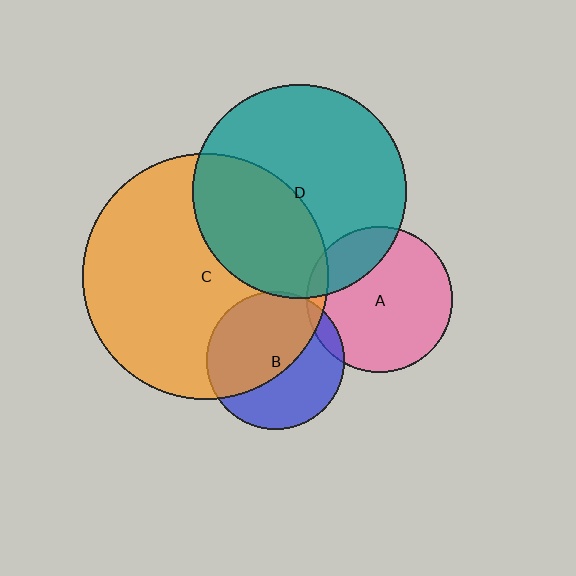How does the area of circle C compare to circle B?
Approximately 3.2 times.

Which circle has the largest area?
Circle C (orange).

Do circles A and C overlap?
Yes.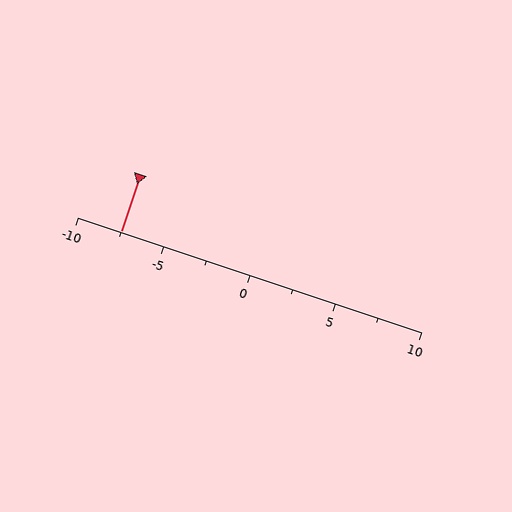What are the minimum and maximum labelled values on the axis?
The axis runs from -10 to 10.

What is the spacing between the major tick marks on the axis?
The major ticks are spaced 5 apart.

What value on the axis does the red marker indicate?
The marker indicates approximately -7.5.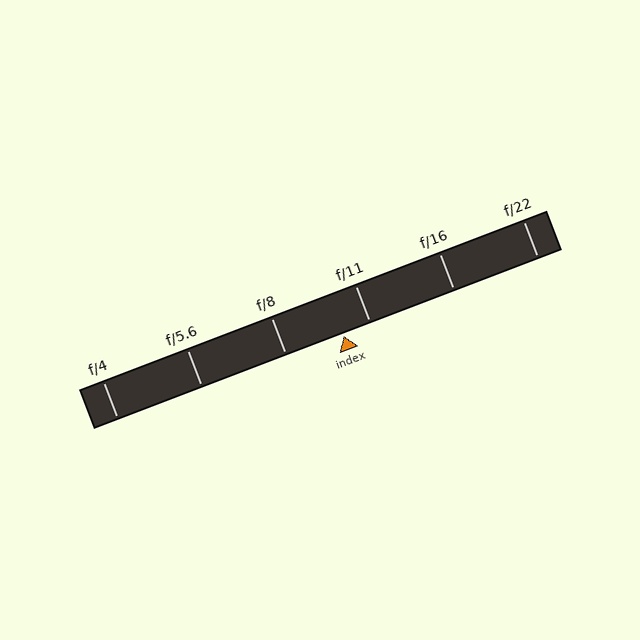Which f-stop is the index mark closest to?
The index mark is closest to f/11.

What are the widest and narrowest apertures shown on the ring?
The widest aperture shown is f/4 and the narrowest is f/22.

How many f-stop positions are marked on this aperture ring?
There are 6 f-stop positions marked.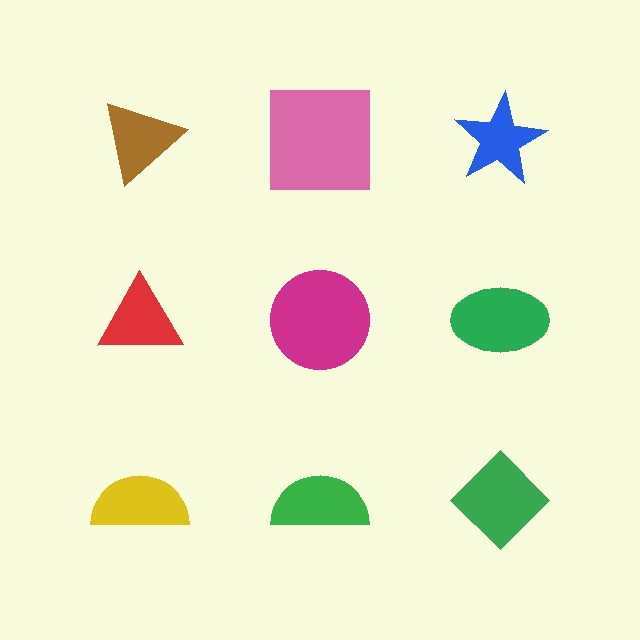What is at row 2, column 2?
A magenta circle.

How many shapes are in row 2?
3 shapes.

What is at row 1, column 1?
A brown triangle.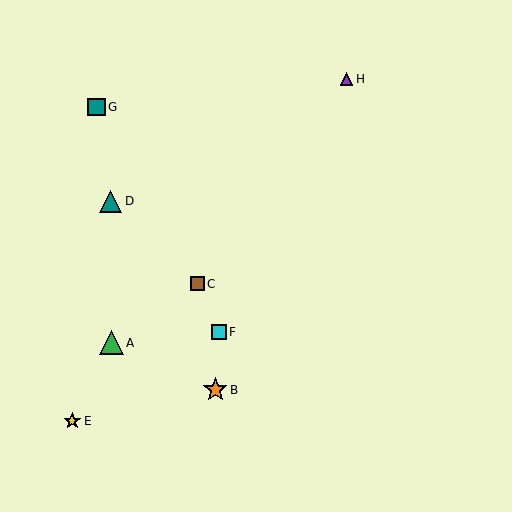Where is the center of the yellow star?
The center of the yellow star is at (72, 421).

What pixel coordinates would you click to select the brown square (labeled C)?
Click at (197, 284) to select the brown square C.